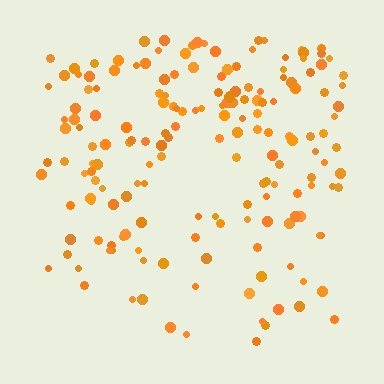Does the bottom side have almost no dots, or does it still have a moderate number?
Still a moderate number, just noticeably fewer than the top.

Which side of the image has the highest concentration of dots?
The top.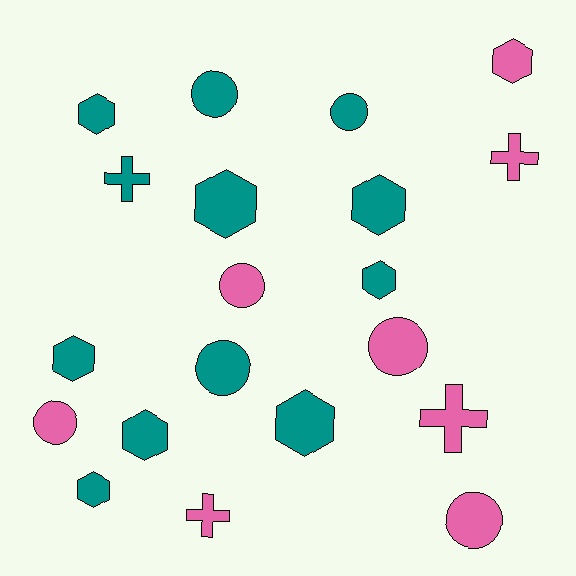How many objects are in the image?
There are 20 objects.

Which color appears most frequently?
Teal, with 12 objects.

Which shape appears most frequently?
Hexagon, with 9 objects.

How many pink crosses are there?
There are 3 pink crosses.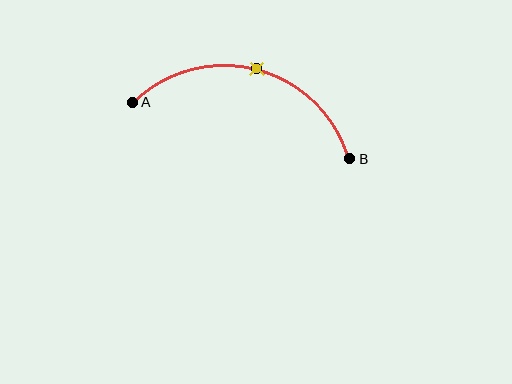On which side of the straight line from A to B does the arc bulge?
The arc bulges above the straight line connecting A and B.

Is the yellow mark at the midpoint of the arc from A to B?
Yes. The yellow mark lies on the arc at equal arc-length from both A and B — it is the arc midpoint.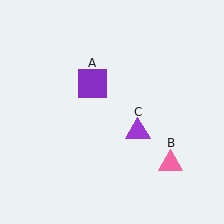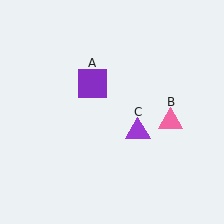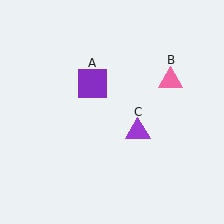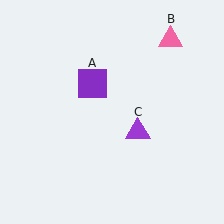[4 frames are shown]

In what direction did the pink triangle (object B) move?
The pink triangle (object B) moved up.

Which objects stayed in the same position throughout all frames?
Purple square (object A) and purple triangle (object C) remained stationary.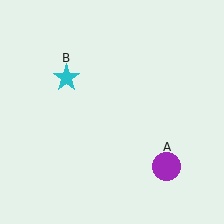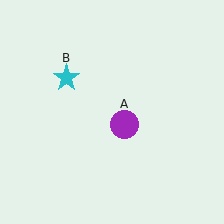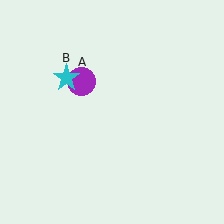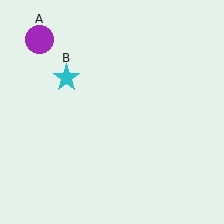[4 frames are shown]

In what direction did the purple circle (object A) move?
The purple circle (object A) moved up and to the left.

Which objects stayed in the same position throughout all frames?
Cyan star (object B) remained stationary.